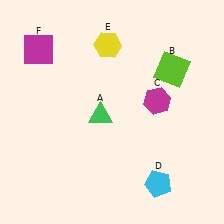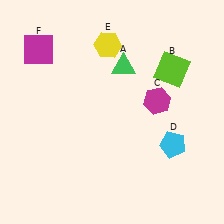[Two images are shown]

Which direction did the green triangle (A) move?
The green triangle (A) moved up.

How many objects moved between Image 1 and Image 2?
2 objects moved between the two images.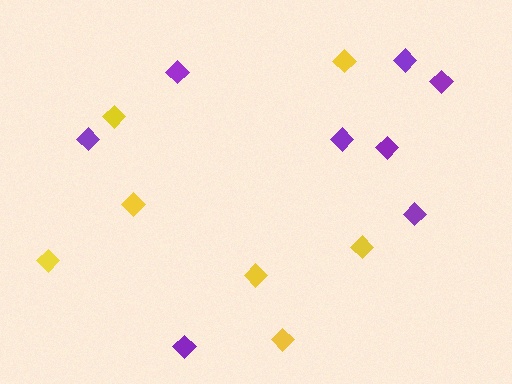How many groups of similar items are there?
There are 2 groups: one group of yellow diamonds (7) and one group of purple diamonds (8).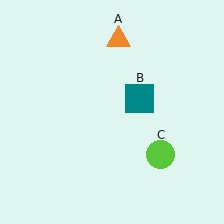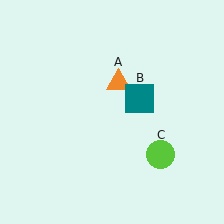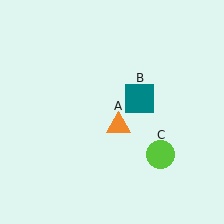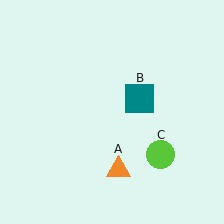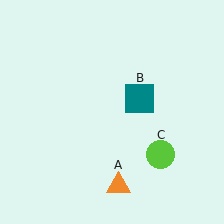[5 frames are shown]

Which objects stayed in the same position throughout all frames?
Teal square (object B) and lime circle (object C) remained stationary.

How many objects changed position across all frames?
1 object changed position: orange triangle (object A).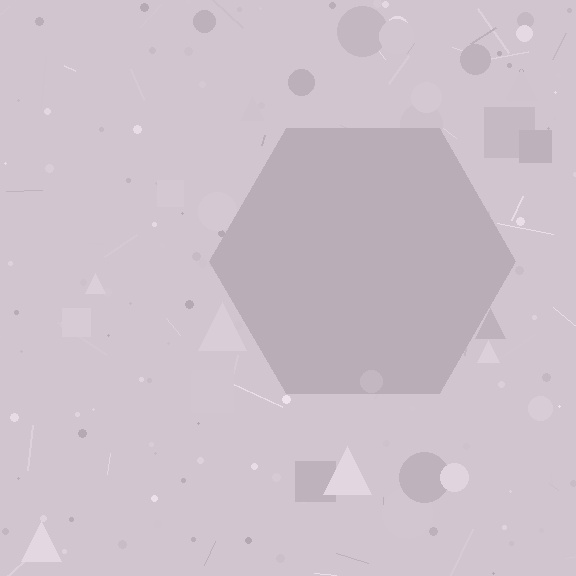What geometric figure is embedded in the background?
A hexagon is embedded in the background.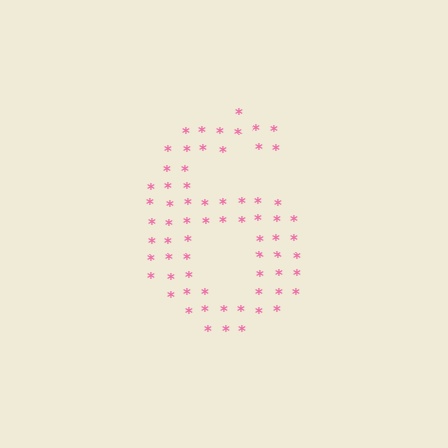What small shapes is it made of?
It is made of small asterisks.